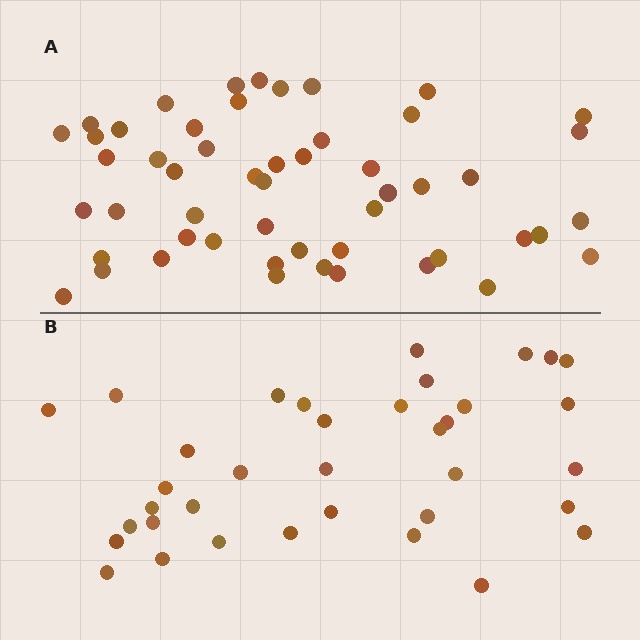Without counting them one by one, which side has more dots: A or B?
Region A (the top region) has more dots.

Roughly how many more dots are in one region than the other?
Region A has approximately 15 more dots than region B.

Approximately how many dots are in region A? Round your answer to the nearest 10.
About 50 dots. (The exact count is 52, which rounds to 50.)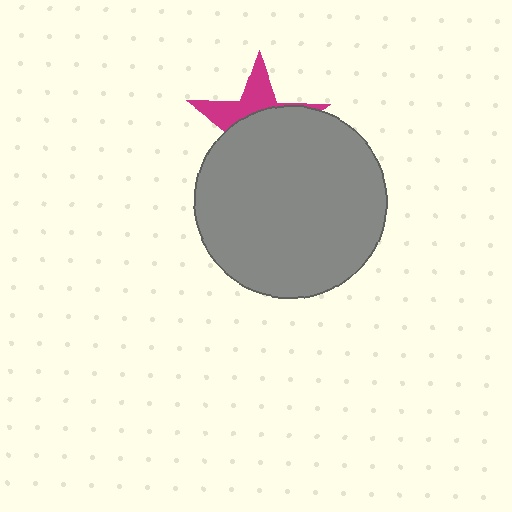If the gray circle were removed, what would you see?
You would see the complete magenta star.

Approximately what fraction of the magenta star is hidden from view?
Roughly 64% of the magenta star is hidden behind the gray circle.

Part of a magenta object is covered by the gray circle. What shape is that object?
It is a star.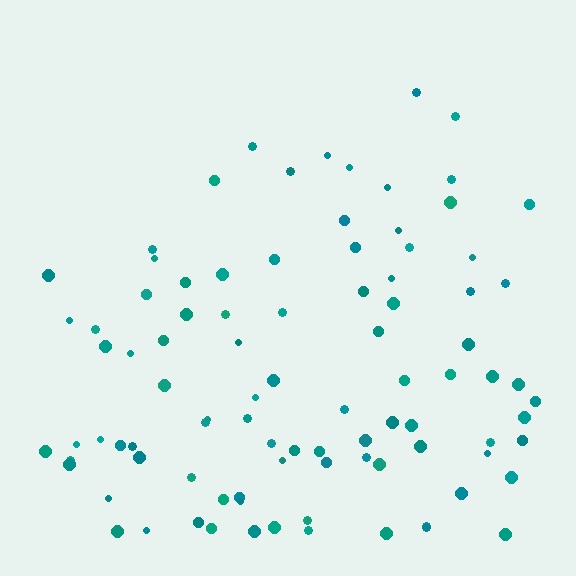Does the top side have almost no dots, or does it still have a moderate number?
Still a moderate number, just noticeably fewer than the bottom.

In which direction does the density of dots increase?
From top to bottom, with the bottom side densest.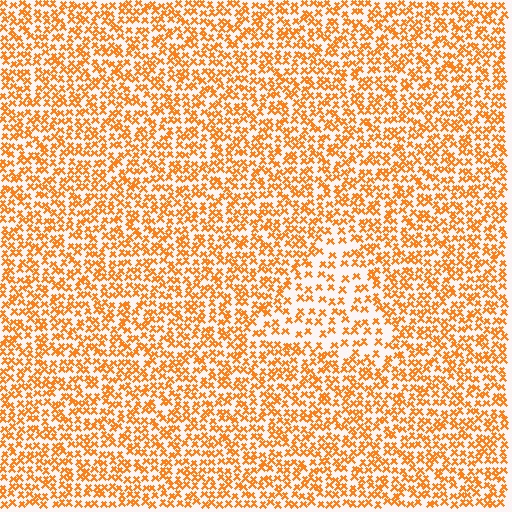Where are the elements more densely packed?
The elements are more densely packed outside the triangle boundary.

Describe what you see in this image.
The image contains small orange elements arranged at two different densities. A triangle-shaped region is visible where the elements are less densely packed than the surrounding area.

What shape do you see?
I see a triangle.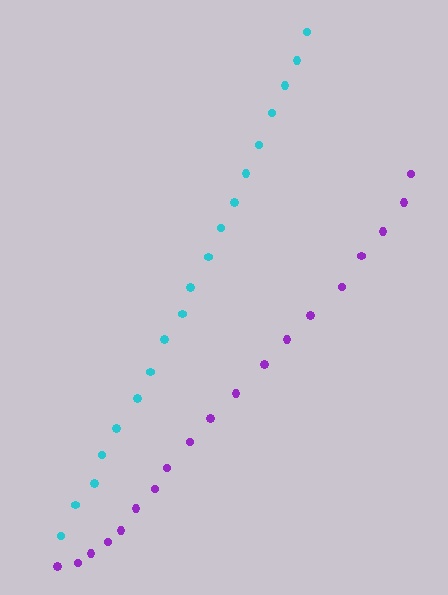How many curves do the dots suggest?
There are 2 distinct paths.